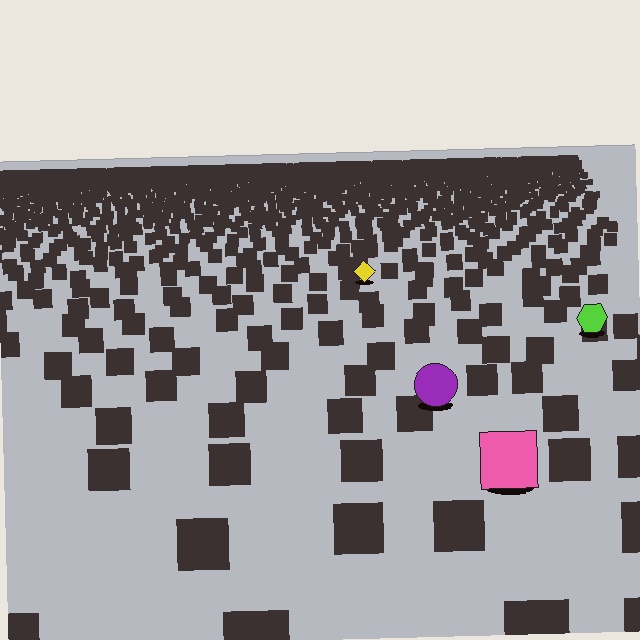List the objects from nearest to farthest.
From nearest to farthest: the pink square, the purple circle, the lime hexagon, the yellow diamond.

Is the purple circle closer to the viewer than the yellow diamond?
Yes. The purple circle is closer — you can tell from the texture gradient: the ground texture is coarser near it.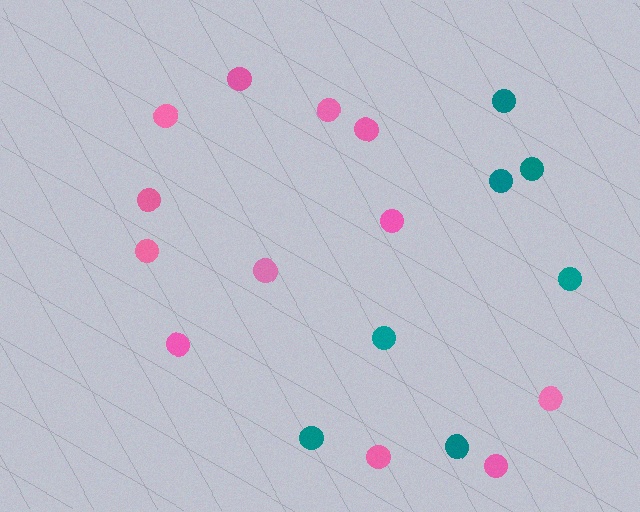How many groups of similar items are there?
There are 2 groups: one group of pink circles (12) and one group of teal circles (7).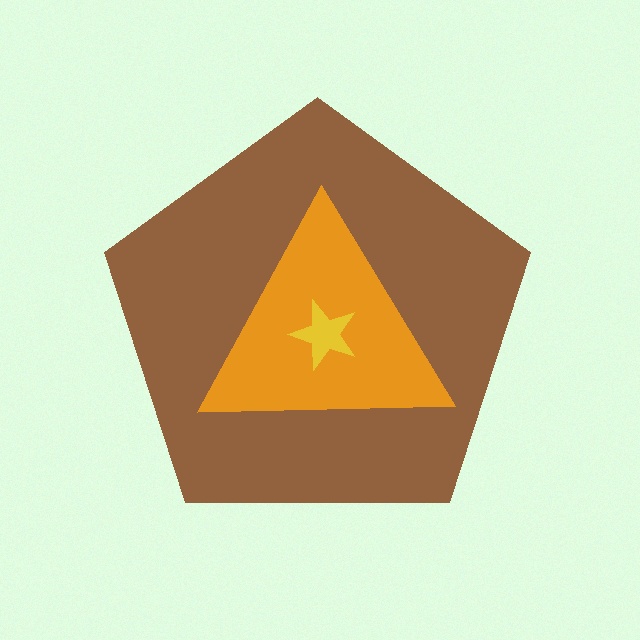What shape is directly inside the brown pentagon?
The orange triangle.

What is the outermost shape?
The brown pentagon.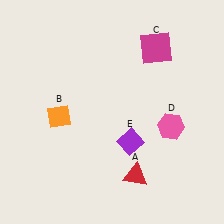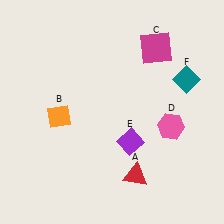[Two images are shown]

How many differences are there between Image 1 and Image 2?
There is 1 difference between the two images.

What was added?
A teal diamond (F) was added in Image 2.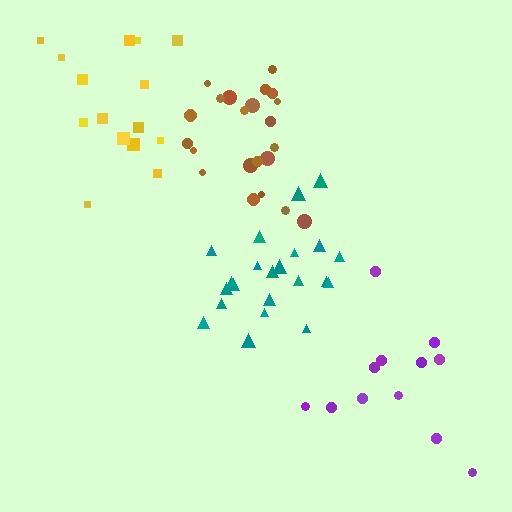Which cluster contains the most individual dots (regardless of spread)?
Brown (22).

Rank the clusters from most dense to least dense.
teal, brown, purple, yellow.